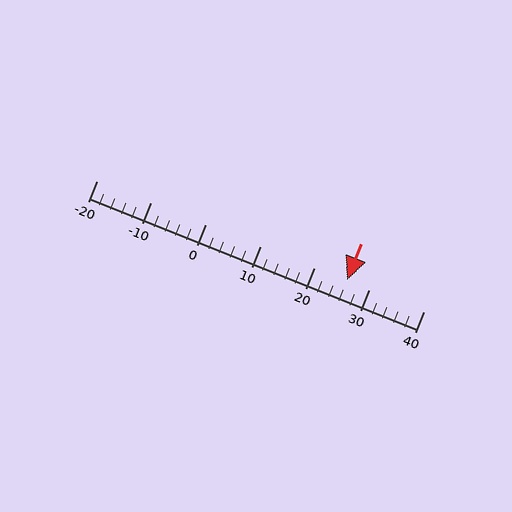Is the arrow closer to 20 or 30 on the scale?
The arrow is closer to 30.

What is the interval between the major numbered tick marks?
The major tick marks are spaced 10 units apart.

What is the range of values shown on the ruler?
The ruler shows values from -20 to 40.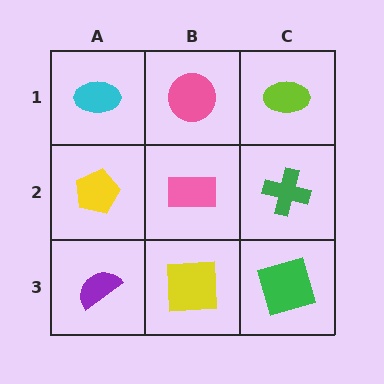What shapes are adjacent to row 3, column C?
A green cross (row 2, column C), a yellow square (row 3, column B).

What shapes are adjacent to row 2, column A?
A cyan ellipse (row 1, column A), a purple semicircle (row 3, column A), a pink rectangle (row 2, column B).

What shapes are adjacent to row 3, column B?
A pink rectangle (row 2, column B), a purple semicircle (row 3, column A), a green square (row 3, column C).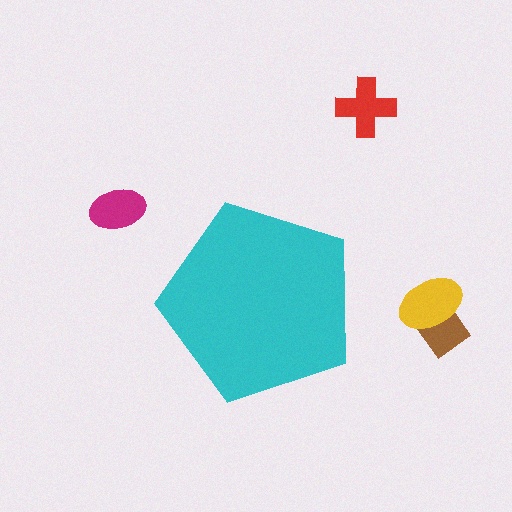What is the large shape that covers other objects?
A cyan pentagon.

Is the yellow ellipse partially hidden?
No, the yellow ellipse is fully visible.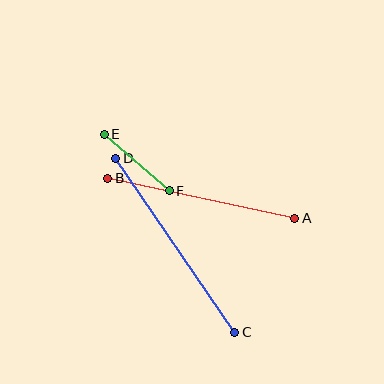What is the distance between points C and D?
The distance is approximately 210 pixels.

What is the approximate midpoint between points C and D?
The midpoint is at approximately (175, 245) pixels.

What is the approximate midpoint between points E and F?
The midpoint is at approximately (137, 163) pixels.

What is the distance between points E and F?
The distance is approximately 86 pixels.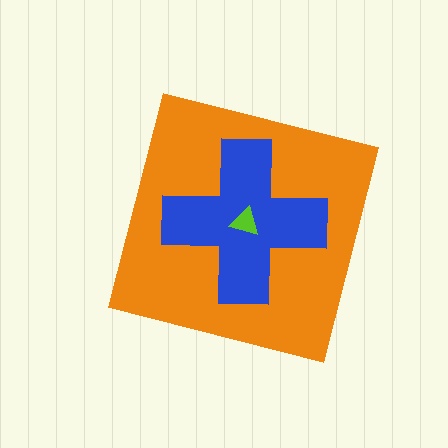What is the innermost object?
The lime triangle.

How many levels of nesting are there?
3.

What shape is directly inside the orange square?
The blue cross.